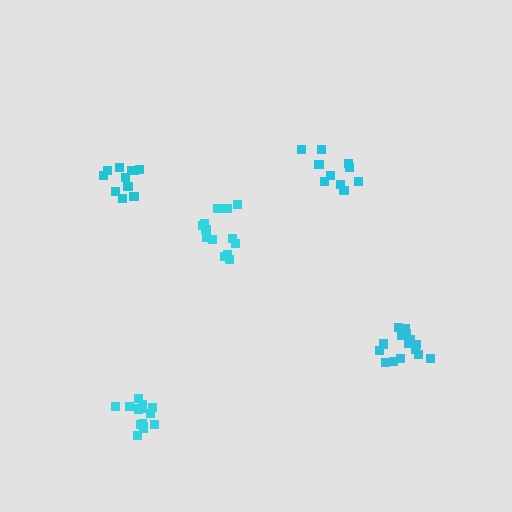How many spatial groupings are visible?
There are 5 spatial groupings.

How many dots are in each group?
Group 1: 11 dots, Group 2: 15 dots, Group 3: 15 dots, Group 4: 13 dots, Group 5: 10 dots (64 total).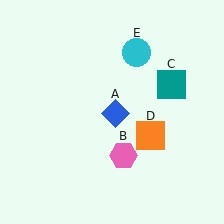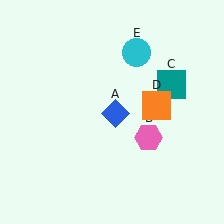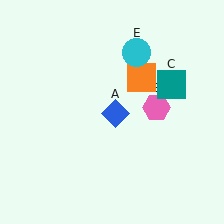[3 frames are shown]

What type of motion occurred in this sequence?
The pink hexagon (object B), orange square (object D) rotated counterclockwise around the center of the scene.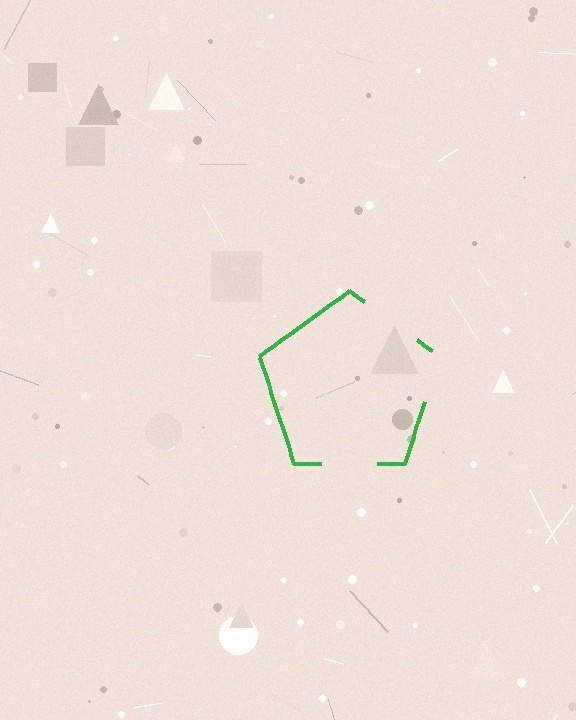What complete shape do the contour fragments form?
The contour fragments form a pentagon.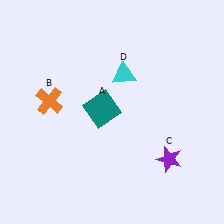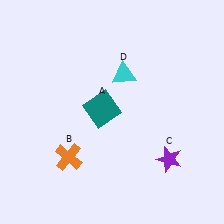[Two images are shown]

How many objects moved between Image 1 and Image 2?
1 object moved between the two images.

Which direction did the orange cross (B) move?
The orange cross (B) moved down.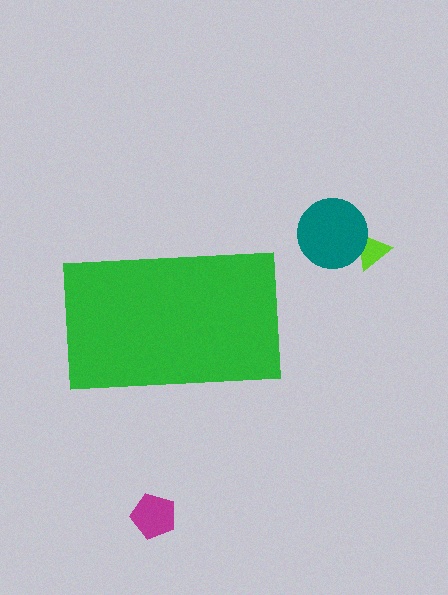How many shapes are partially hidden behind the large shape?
0 shapes are partially hidden.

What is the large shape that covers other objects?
A green rectangle.